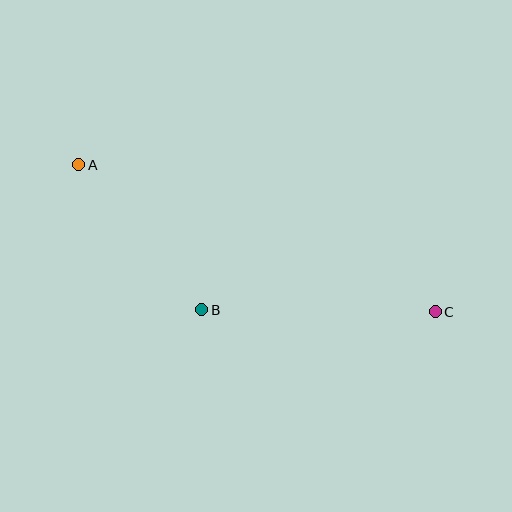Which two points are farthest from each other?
Points A and C are farthest from each other.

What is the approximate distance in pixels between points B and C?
The distance between B and C is approximately 233 pixels.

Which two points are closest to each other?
Points A and B are closest to each other.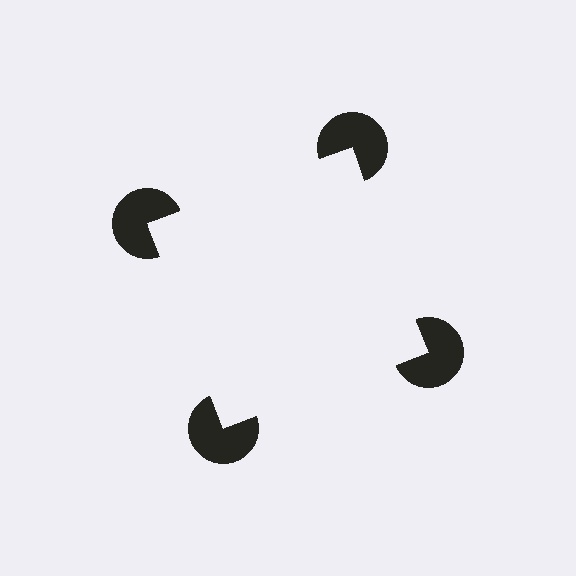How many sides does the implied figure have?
4 sides.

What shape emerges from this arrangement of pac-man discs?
An illusory square — its edges are inferred from the aligned wedge cuts in the pac-man discs, not physically drawn.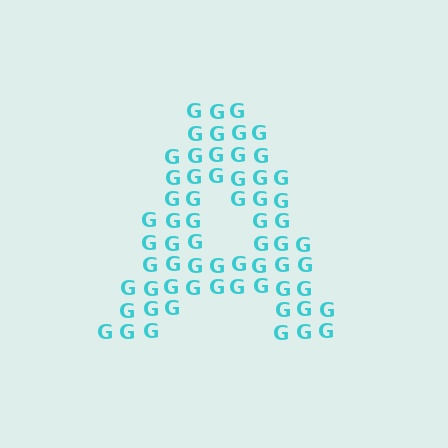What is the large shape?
The large shape is the letter A.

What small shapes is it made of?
It is made of small letter G's.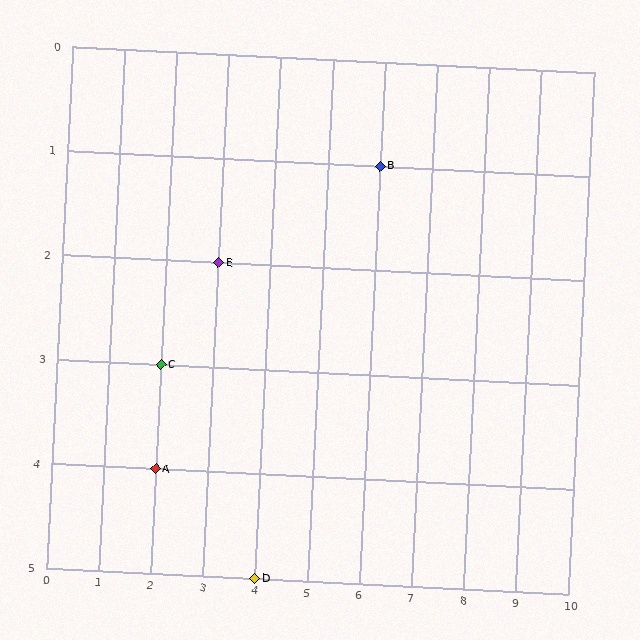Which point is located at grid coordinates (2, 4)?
Point A is at (2, 4).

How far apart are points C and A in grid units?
Points C and A are 1 row apart.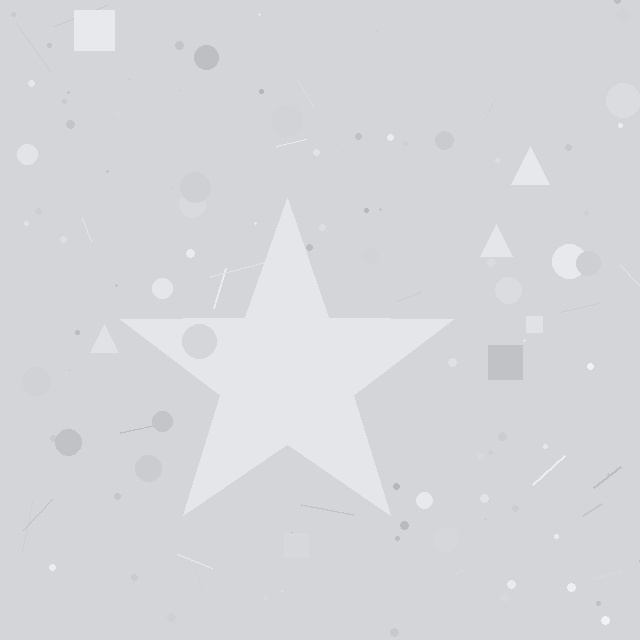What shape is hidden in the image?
A star is hidden in the image.